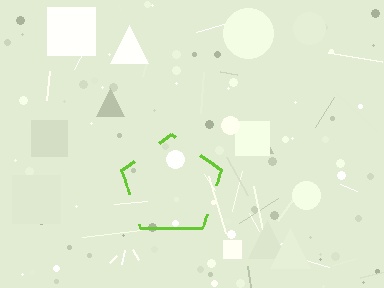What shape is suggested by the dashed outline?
The dashed outline suggests a pentagon.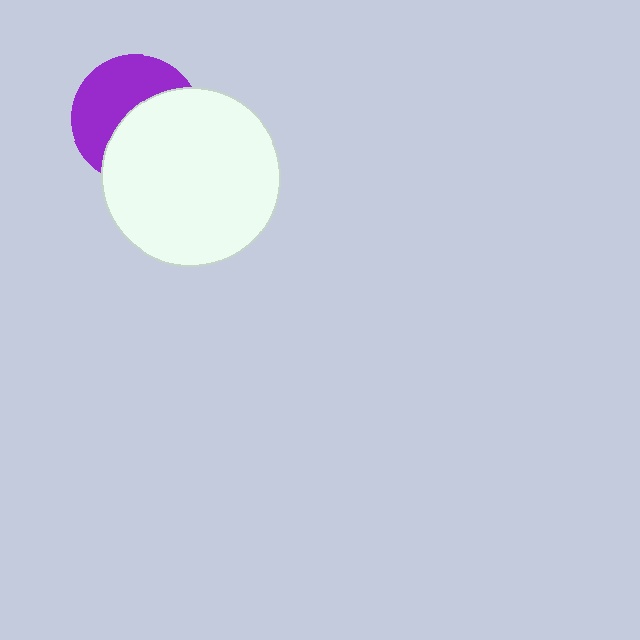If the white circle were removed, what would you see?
You would see the complete purple circle.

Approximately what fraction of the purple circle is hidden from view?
Roughly 51% of the purple circle is hidden behind the white circle.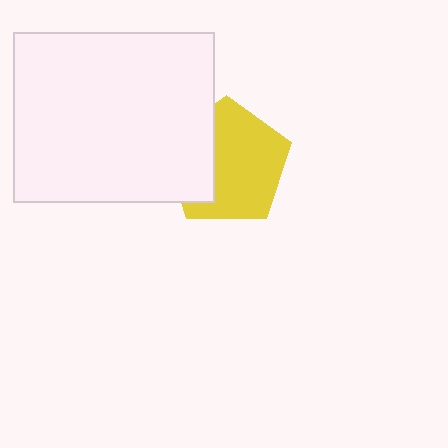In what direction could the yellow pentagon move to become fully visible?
The yellow pentagon could move right. That would shift it out from behind the white rectangle entirely.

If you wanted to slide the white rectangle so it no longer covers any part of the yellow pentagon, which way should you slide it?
Slide it left — that is the most direct way to separate the two shapes.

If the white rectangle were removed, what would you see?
You would see the complete yellow pentagon.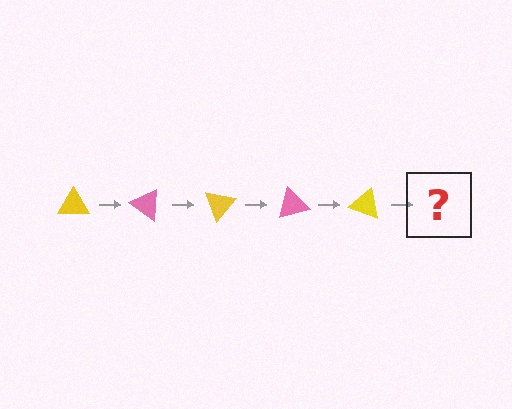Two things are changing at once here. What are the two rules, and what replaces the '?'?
The two rules are that it rotates 35 degrees each step and the color cycles through yellow and pink. The '?' should be a pink triangle, rotated 175 degrees from the start.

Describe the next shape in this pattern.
It should be a pink triangle, rotated 175 degrees from the start.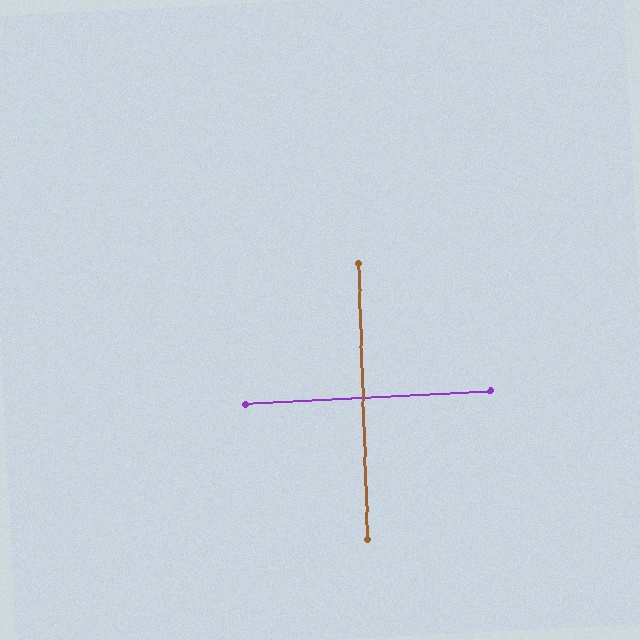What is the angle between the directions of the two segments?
Approximately 89 degrees.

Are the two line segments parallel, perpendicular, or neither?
Perpendicular — they meet at approximately 89°.